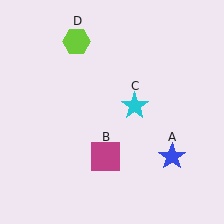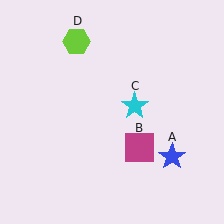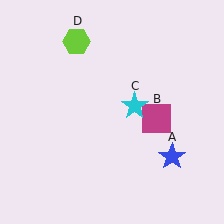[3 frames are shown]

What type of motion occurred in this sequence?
The magenta square (object B) rotated counterclockwise around the center of the scene.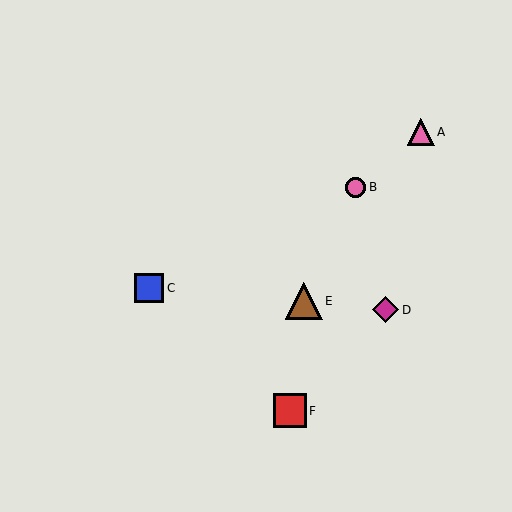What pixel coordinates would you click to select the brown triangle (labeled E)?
Click at (304, 301) to select the brown triangle E.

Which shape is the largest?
The brown triangle (labeled E) is the largest.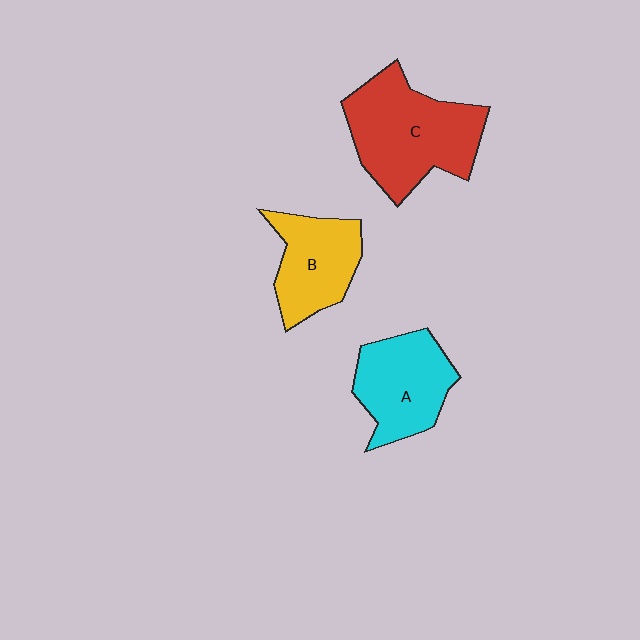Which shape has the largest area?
Shape C (red).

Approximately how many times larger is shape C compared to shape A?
Approximately 1.4 times.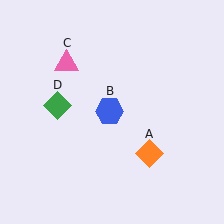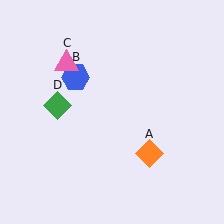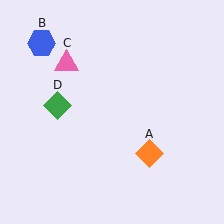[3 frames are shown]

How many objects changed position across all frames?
1 object changed position: blue hexagon (object B).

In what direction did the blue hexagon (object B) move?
The blue hexagon (object B) moved up and to the left.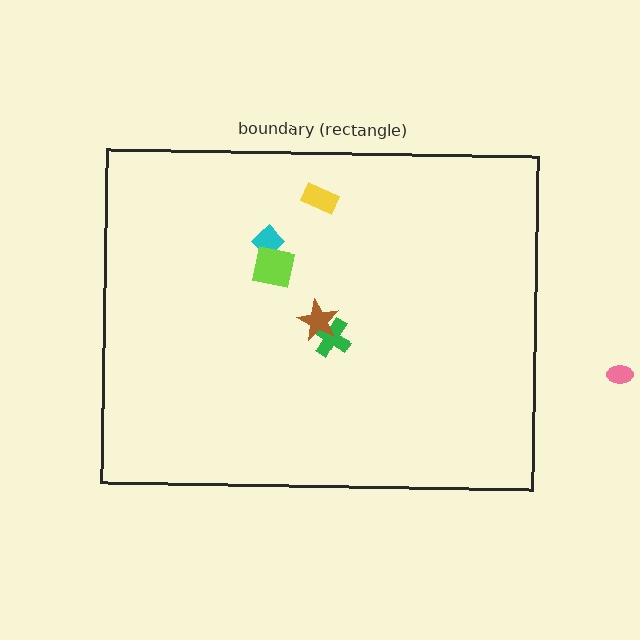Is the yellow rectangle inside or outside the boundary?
Inside.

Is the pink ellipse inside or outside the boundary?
Outside.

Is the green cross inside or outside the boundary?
Inside.